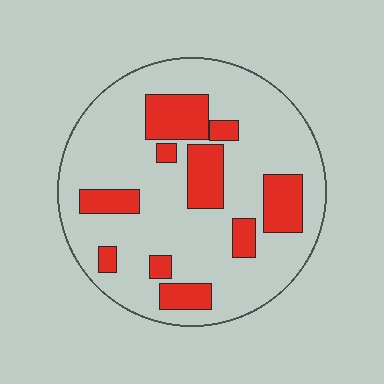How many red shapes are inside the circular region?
10.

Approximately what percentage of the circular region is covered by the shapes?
Approximately 25%.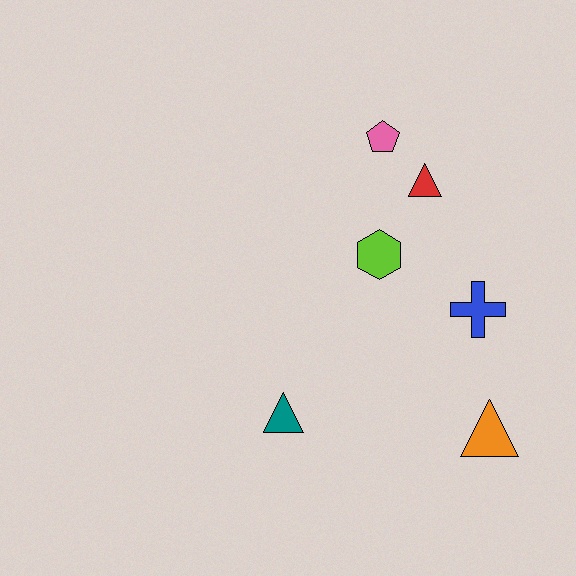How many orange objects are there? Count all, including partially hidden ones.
There is 1 orange object.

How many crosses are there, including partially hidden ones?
There is 1 cross.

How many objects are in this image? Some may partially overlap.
There are 6 objects.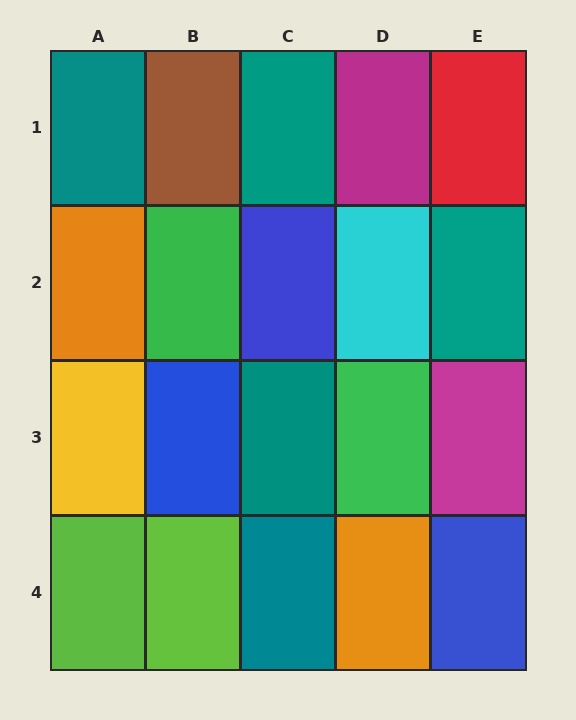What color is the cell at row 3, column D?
Green.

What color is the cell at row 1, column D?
Magenta.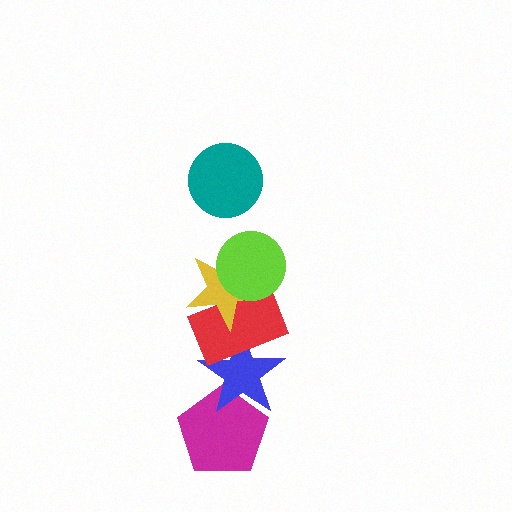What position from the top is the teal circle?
The teal circle is 1st from the top.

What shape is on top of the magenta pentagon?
The blue star is on top of the magenta pentagon.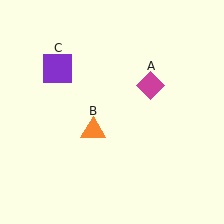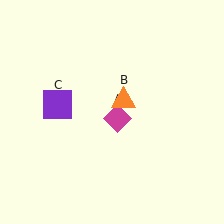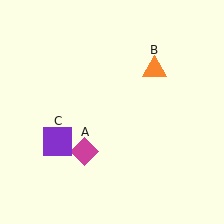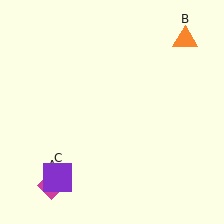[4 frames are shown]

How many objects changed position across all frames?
3 objects changed position: magenta diamond (object A), orange triangle (object B), purple square (object C).